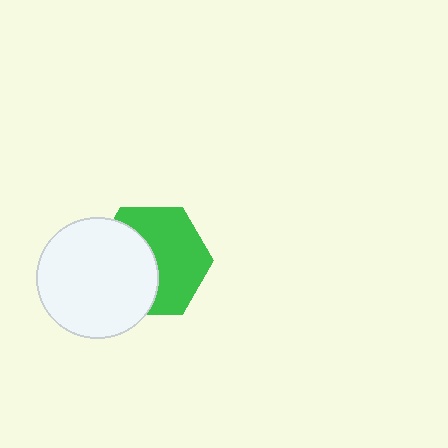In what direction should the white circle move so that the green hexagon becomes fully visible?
The white circle should move left. That is the shortest direction to clear the overlap and leave the green hexagon fully visible.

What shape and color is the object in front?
The object in front is a white circle.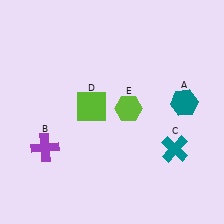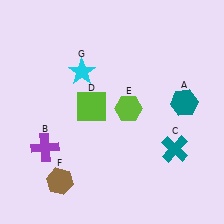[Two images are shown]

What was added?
A brown hexagon (F), a cyan star (G) were added in Image 2.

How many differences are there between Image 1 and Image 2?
There are 2 differences between the two images.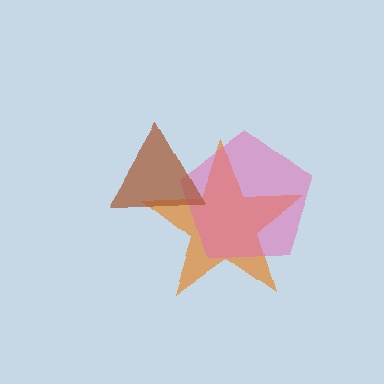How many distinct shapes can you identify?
There are 3 distinct shapes: an orange star, a pink pentagon, a brown triangle.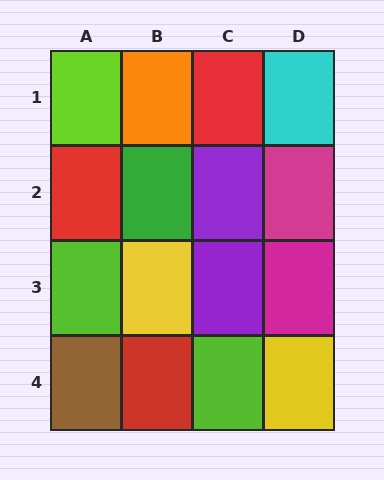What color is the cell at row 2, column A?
Red.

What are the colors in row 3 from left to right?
Lime, yellow, purple, magenta.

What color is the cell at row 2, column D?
Magenta.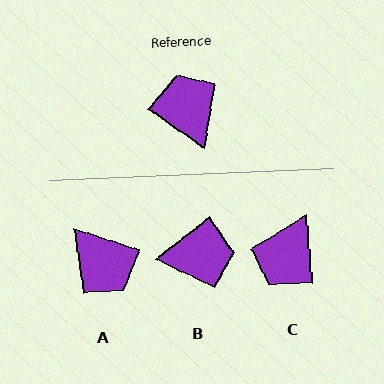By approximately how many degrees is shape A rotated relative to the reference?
Approximately 162 degrees clockwise.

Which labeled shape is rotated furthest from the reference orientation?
A, about 162 degrees away.